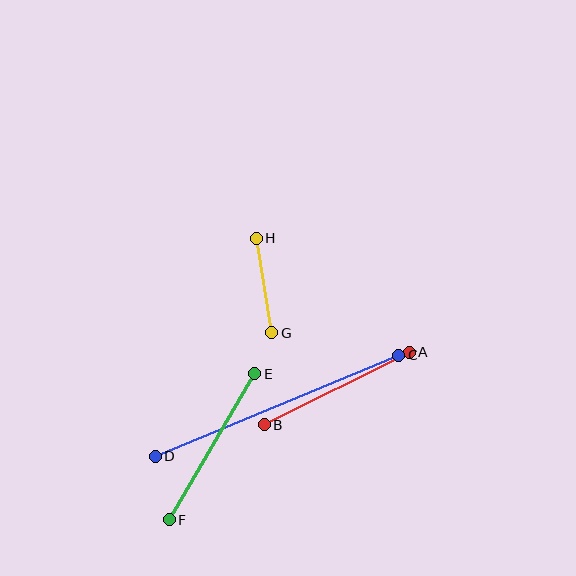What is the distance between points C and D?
The distance is approximately 264 pixels.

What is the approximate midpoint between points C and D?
The midpoint is at approximately (277, 406) pixels.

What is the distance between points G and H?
The distance is approximately 96 pixels.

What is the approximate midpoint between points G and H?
The midpoint is at approximately (264, 285) pixels.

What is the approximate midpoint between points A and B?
The midpoint is at approximately (337, 388) pixels.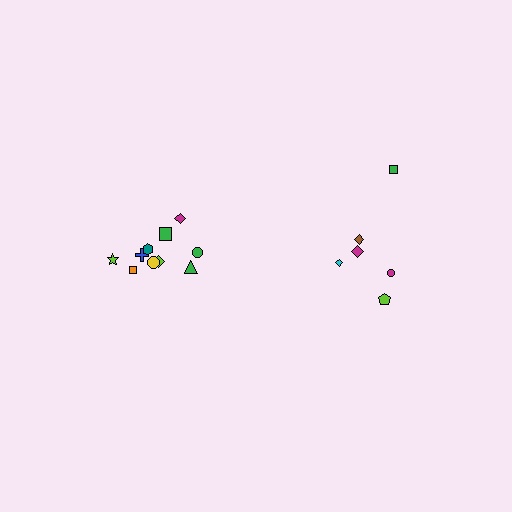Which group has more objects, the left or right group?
The left group.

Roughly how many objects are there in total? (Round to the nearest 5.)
Roughly 15 objects in total.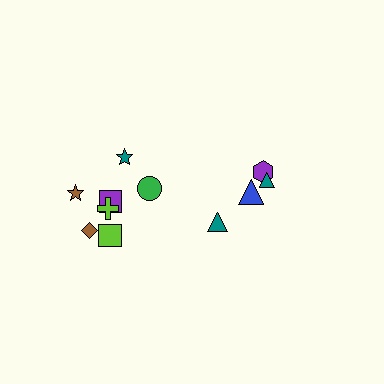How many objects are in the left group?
There are 7 objects.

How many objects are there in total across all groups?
There are 11 objects.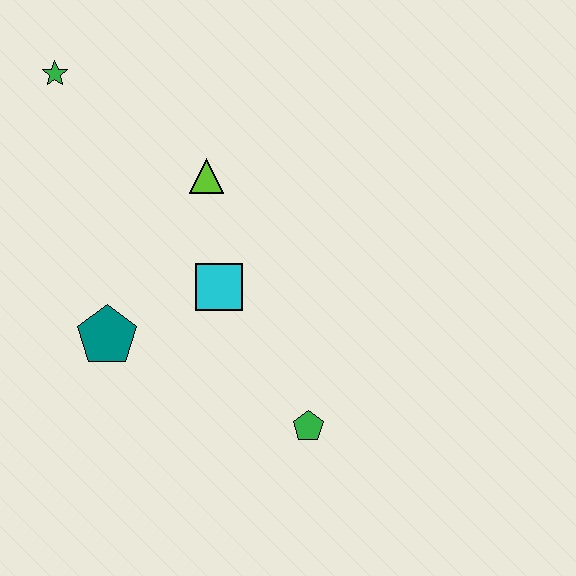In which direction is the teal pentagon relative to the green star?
The teal pentagon is below the green star.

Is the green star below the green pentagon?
No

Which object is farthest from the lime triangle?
The green pentagon is farthest from the lime triangle.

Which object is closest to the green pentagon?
The cyan square is closest to the green pentagon.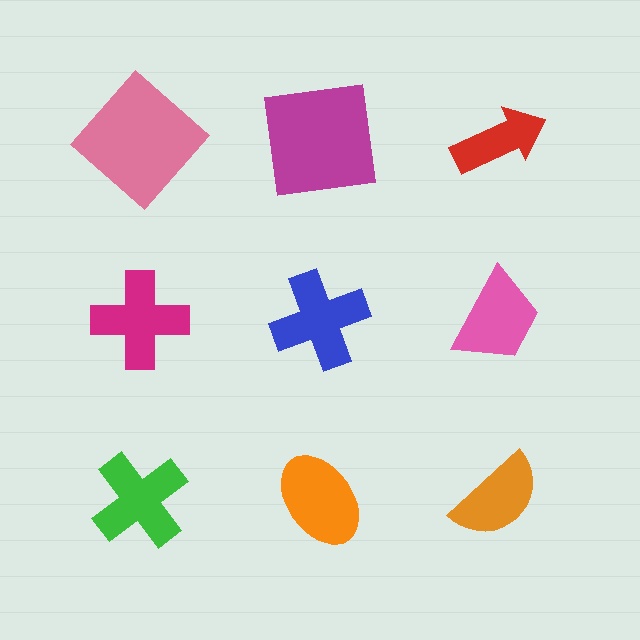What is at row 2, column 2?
A blue cross.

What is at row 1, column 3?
A red arrow.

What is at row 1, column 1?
A pink diamond.